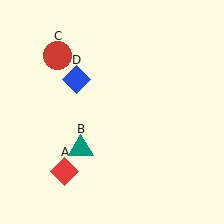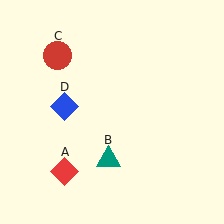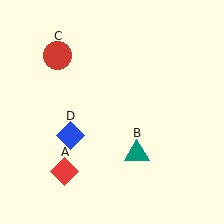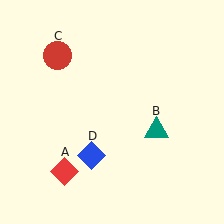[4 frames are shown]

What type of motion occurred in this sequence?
The teal triangle (object B), blue diamond (object D) rotated counterclockwise around the center of the scene.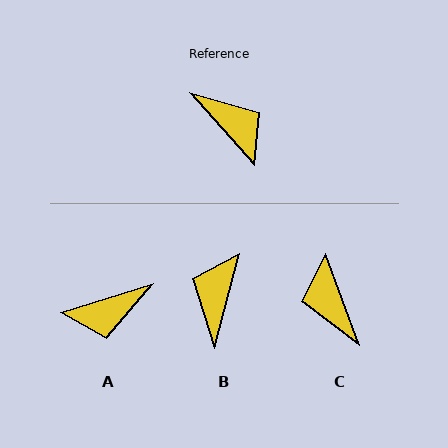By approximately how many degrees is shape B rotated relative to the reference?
Approximately 123 degrees counter-clockwise.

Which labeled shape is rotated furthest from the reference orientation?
C, about 159 degrees away.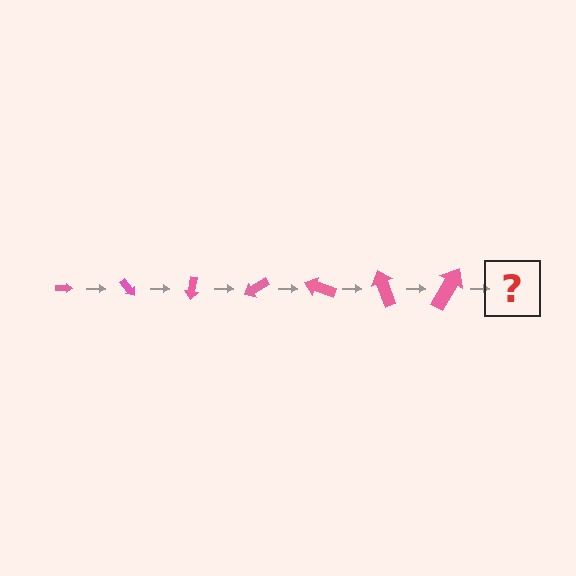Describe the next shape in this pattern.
It should be an arrow, larger than the previous one and rotated 350 degrees from the start.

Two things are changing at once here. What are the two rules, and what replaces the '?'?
The two rules are that the arrow grows larger each step and it rotates 50 degrees each step. The '?' should be an arrow, larger than the previous one and rotated 350 degrees from the start.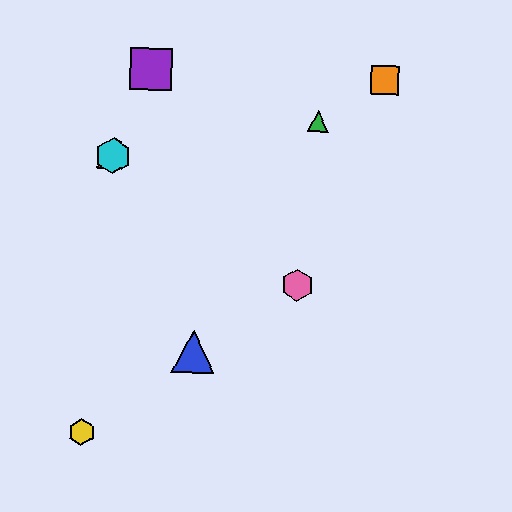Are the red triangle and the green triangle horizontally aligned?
No, the red triangle is at y≈156 and the green triangle is at y≈122.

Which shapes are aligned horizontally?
The red triangle, the cyan hexagon are aligned horizontally.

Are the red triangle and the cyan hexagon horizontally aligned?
Yes, both are at y≈156.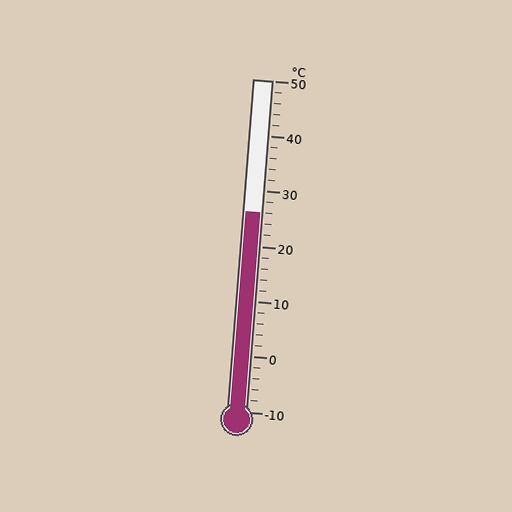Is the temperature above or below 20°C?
The temperature is above 20°C.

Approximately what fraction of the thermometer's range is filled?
The thermometer is filled to approximately 60% of its range.